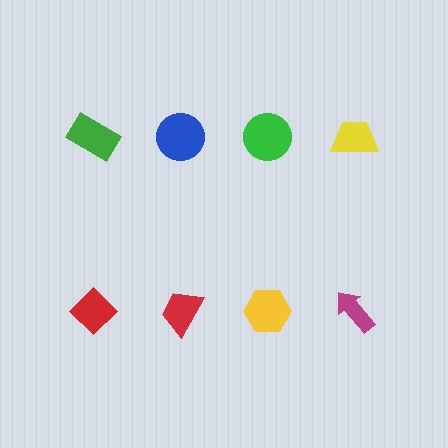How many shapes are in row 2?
4 shapes.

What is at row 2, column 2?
A red trapezoid.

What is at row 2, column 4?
A magenta arrow.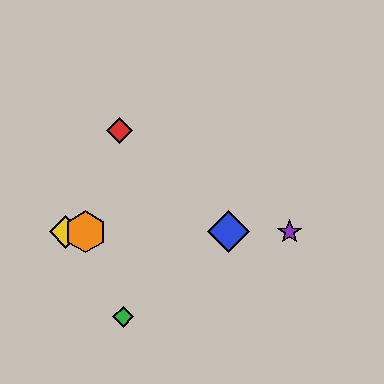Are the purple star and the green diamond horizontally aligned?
No, the purple star is at y≈232 and the green diamond is at y≈317.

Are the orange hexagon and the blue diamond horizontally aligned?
Yes, both are at y≈232.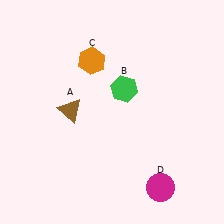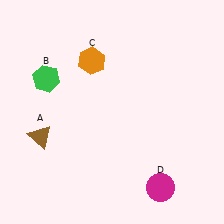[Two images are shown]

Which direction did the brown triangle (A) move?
The brown triangle (A) moved left.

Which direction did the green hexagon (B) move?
The green hexagon (B) moved left.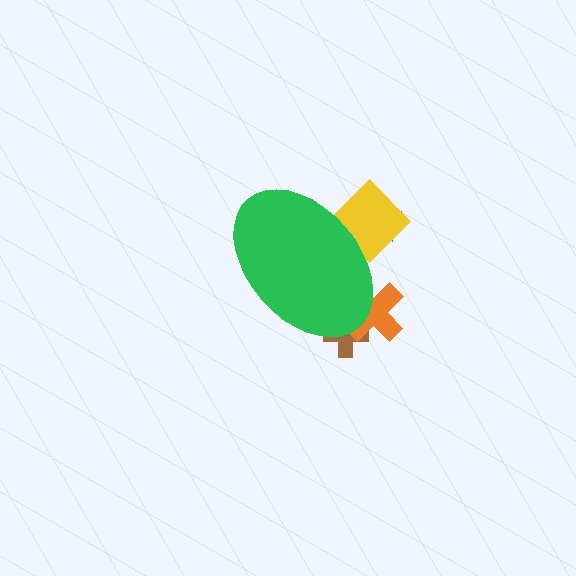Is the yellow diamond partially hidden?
Yes, the yellow diamond is partially hidden behind the green ellipse.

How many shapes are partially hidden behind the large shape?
4 shapes are partially hidden.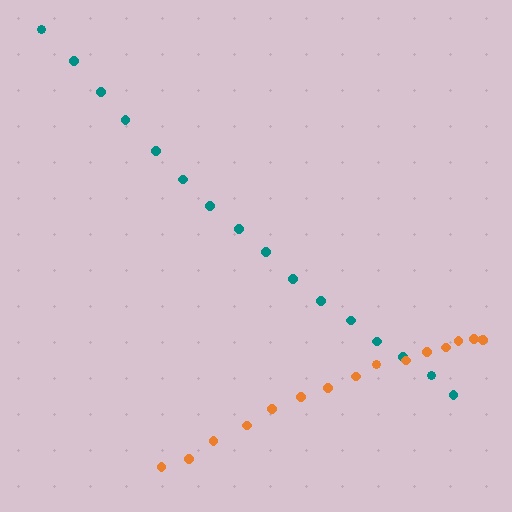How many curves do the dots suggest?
There are 2 distinct paths.